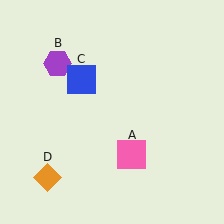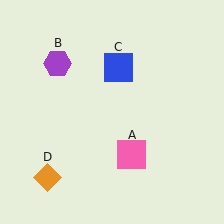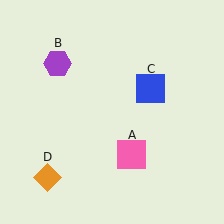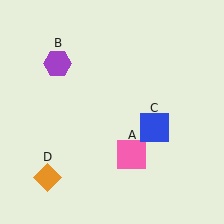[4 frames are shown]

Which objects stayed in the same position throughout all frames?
Pink square (object A) and purple hexagon (object B) and orange diamond (object D) remained stationary.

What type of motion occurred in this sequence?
The blue square (object C) rotated clockwise around the center of the scene.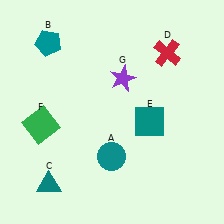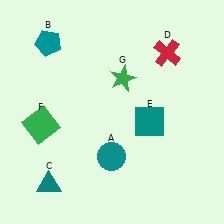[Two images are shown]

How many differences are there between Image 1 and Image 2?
There is 1 difference between the two images.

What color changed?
The star (G) changed from purple in Image 1 to green in Image 2.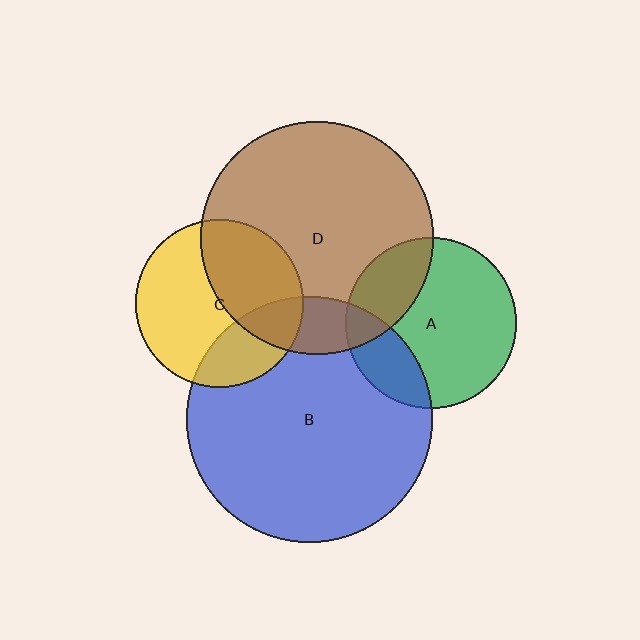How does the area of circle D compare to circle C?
Approximately 1.9 times.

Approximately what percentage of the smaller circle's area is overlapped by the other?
Approximately 25%.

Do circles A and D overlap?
Yes.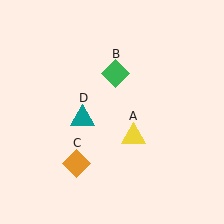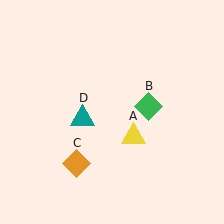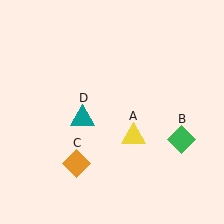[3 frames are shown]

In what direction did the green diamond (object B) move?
The green diamond (object B) moved down and to the right.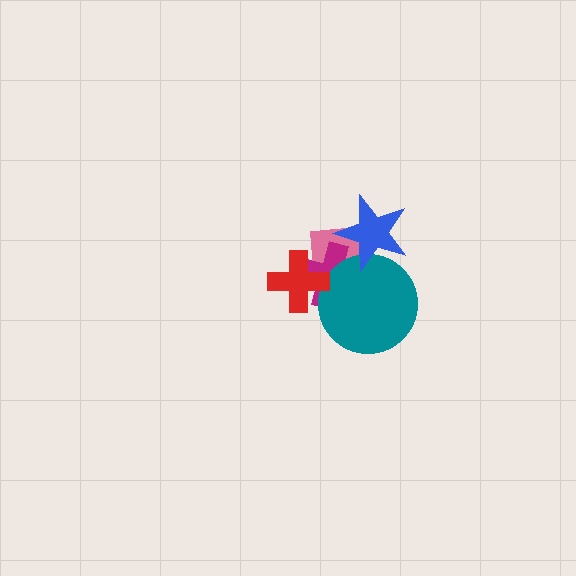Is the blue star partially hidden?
No, no other shape covers it.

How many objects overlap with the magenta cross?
4 objects overlap with the magenta cross.